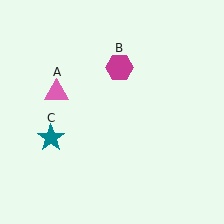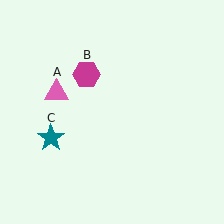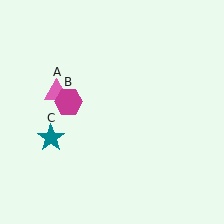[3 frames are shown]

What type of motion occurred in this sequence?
The magenta hexagon (object B) rotated counterclockwise around the center of the scene.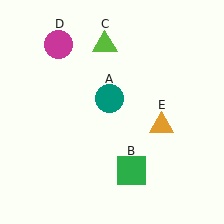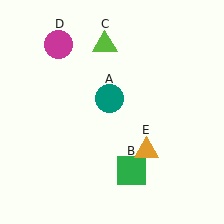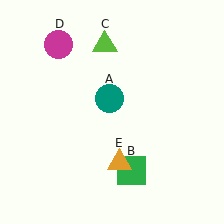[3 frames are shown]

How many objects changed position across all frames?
1 object changed position: orange triangle (object E).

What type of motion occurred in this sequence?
The orange triangle (object E) rotated clockwise around the center of the scene.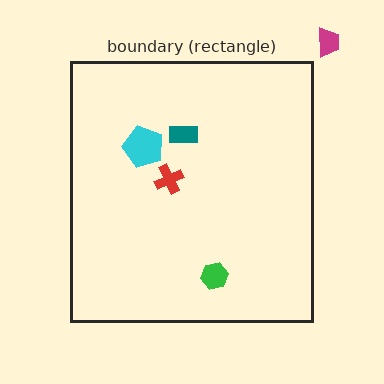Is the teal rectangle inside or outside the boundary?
Inside.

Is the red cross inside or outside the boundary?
Inside.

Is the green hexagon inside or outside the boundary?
Inside.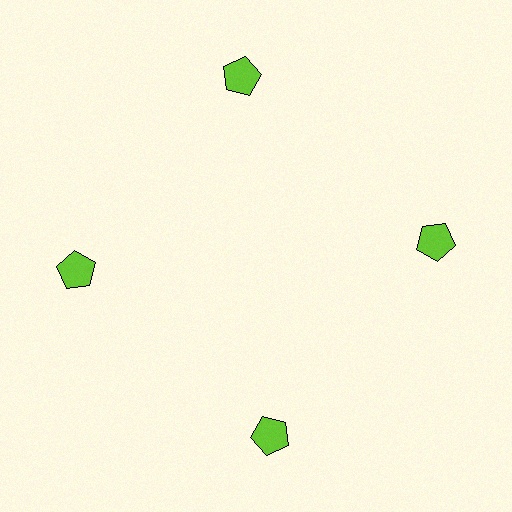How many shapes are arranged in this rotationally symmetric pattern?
There are 4 shapes, arranged in 4 groups of 1.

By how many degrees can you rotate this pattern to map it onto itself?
The pattern maps onto itself every 90 degrees of rotation.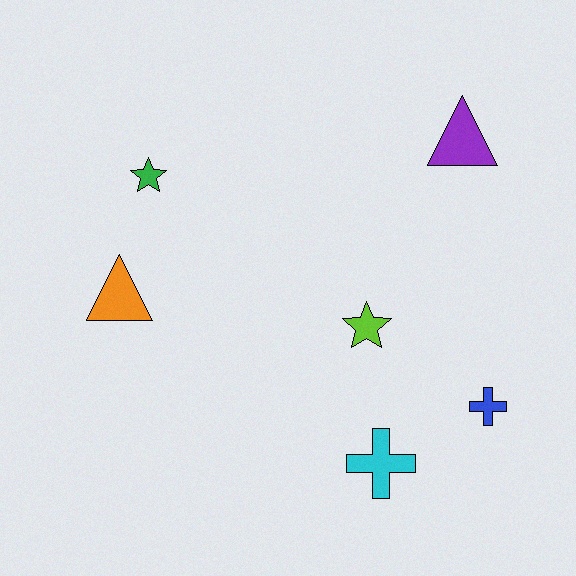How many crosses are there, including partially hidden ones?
There are 2 crosses.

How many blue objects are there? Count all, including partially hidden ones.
There is 1 blue object.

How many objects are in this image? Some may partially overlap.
There are 6 objects.